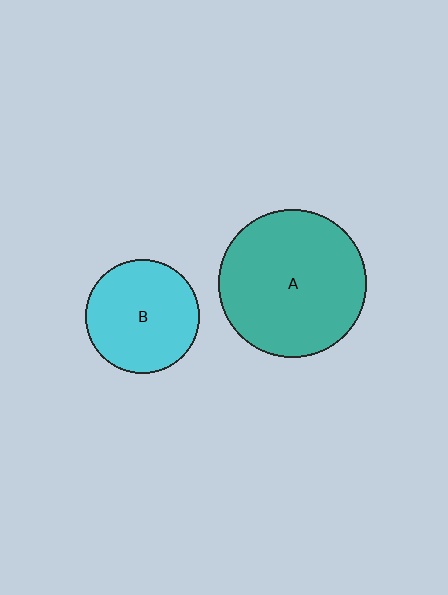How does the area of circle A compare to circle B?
Approximately 1.7 times.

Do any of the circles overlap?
No, none of the circles overlap.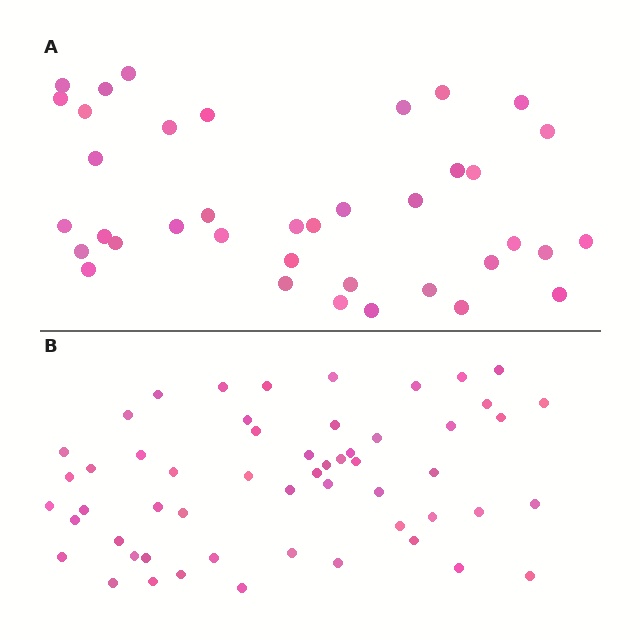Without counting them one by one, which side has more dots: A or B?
Region B (the bottom region) has more dots.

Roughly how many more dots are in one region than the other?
Region B has approximately 15 more dots than region A.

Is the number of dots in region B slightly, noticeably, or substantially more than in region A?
Region B has noticeably more, but not dramatically so. The ratio is roughly 1.4 to 1.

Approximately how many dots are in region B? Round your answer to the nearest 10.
About 60 dots. (The exact count is 55, which rounds to 60.)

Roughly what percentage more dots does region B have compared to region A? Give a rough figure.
About 45% more.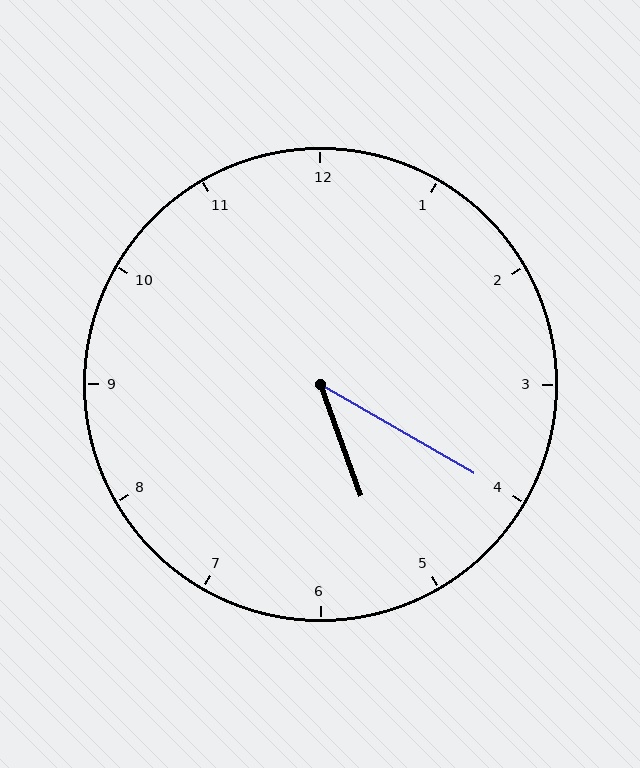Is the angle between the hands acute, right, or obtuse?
It is acute.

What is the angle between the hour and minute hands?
Approximately 40 degrees.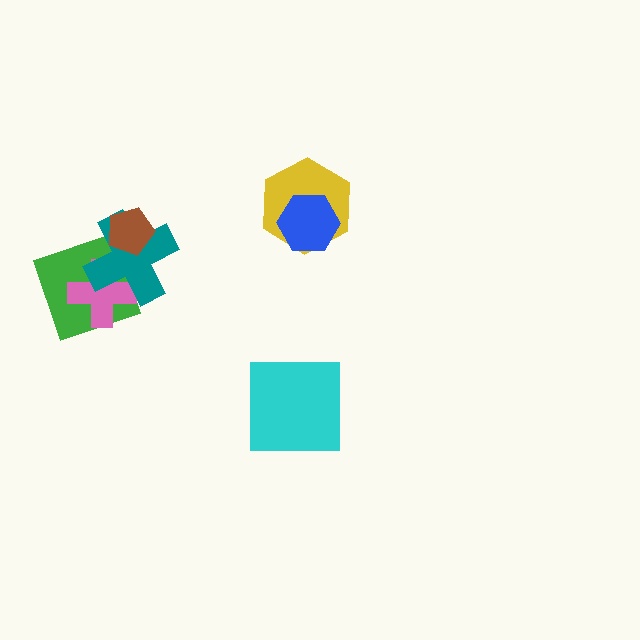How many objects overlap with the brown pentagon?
1 object overlaps with the brown pentagon.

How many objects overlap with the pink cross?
2 objects overlap with the pink cross.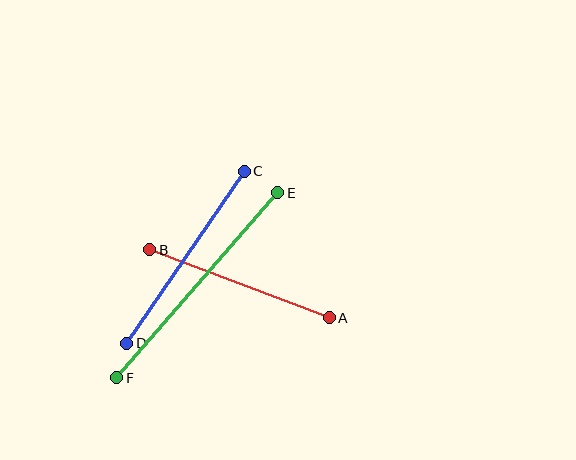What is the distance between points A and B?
The distance is approximately 192 pixels.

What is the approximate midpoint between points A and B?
The midpoint is at approximately (240, 284) pixels.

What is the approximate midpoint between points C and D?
The midpoint is at approximately (186, 257) pixels.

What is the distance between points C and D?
The distance is approximately 208 pixels.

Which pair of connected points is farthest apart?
Points E and F are farthest apart.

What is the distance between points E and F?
The distance is approximately 245 pixels.